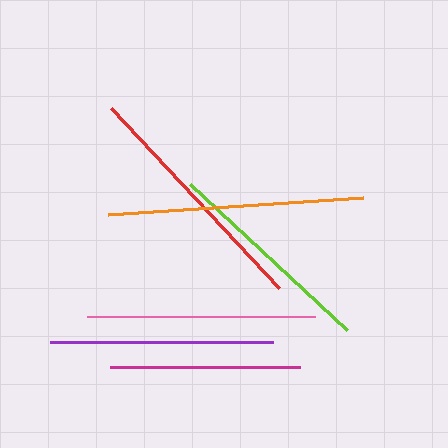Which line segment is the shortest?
The magenta line is the shortest at approximately 190 pixels.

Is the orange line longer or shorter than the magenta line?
The orange line is longer than the magenta line.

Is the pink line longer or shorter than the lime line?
The pink line is longer than the lime line.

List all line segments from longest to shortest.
From longest to shortest: orange, red, pink, purple, lime, magenta.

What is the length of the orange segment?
The orange segment is approximately 255 pixels long.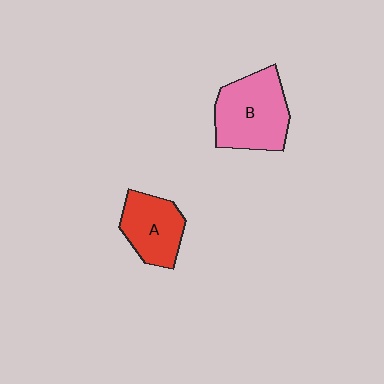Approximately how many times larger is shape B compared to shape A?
Approximately 1.4 times.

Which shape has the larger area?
Shape B (pink).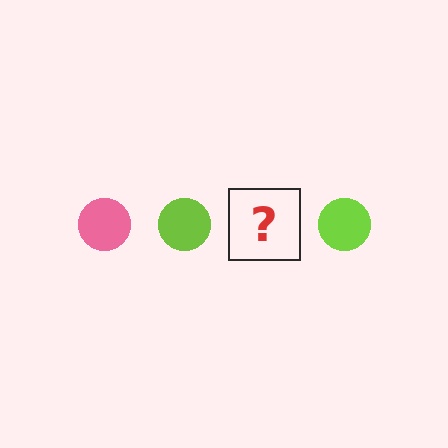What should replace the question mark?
The question mark should be replaced with a pink circle.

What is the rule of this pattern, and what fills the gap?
The rule is that the pattern cycles through pink, lime circles. The gap should be filled with a pink circle.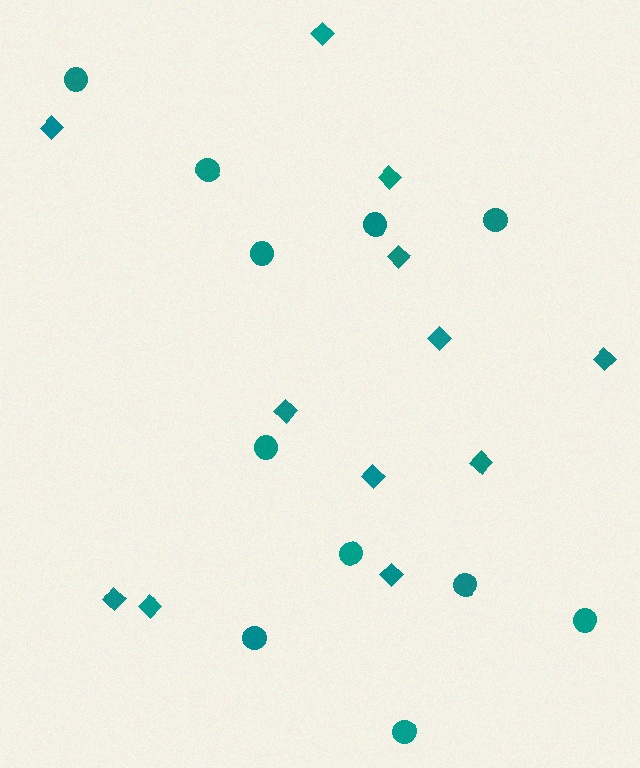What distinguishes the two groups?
There are 2 groups: one group of diamonds (12) and one group of circles (11).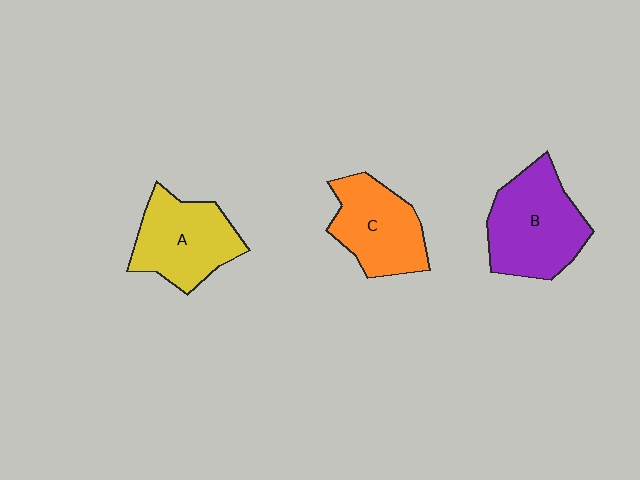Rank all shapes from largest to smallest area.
From largest to smallest: B (purple), A (yellow), C (orange).